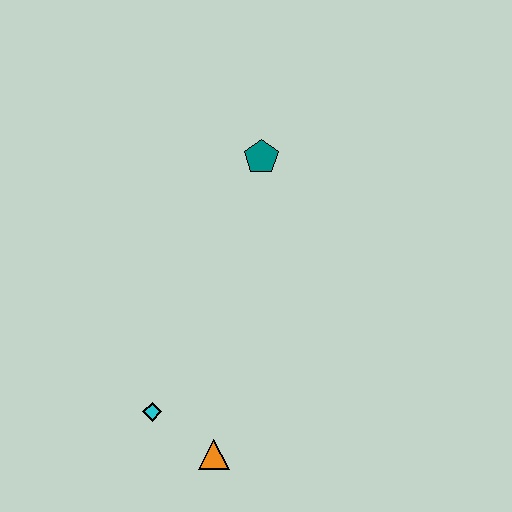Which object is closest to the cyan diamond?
The orange triangle is closest to the cyan diamond.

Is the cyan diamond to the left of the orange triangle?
Yes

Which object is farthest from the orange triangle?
The teal pentagon is farthest from the orange triangle.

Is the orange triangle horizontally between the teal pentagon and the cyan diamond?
Yes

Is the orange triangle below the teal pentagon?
Yes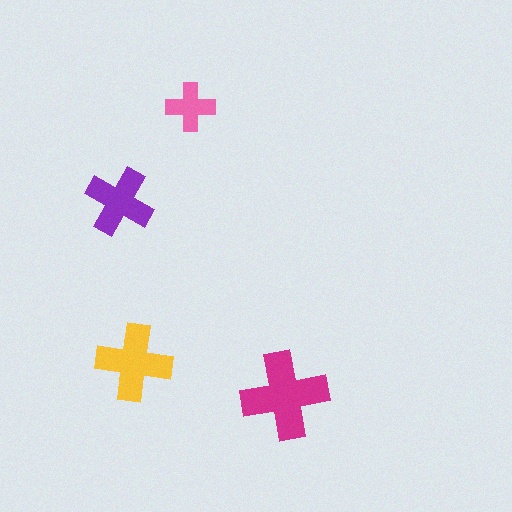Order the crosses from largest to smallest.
the magenta one, the yellow one, the purple one, the pink one.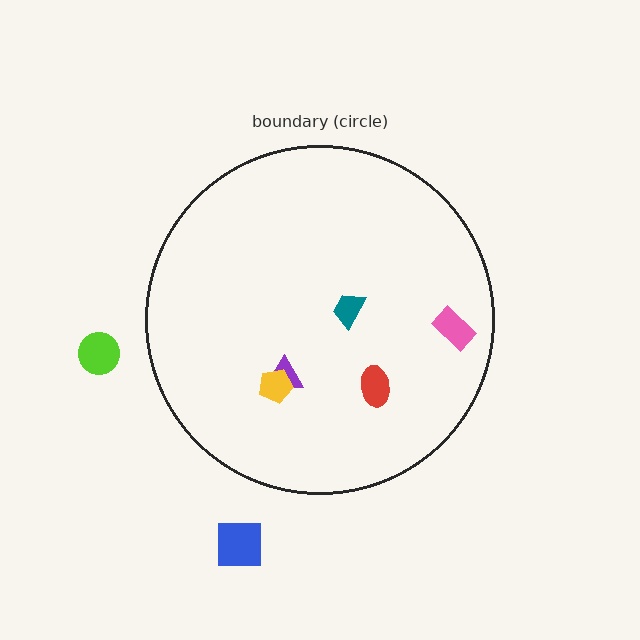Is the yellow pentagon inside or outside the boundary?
Inside.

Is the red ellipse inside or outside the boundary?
Inside.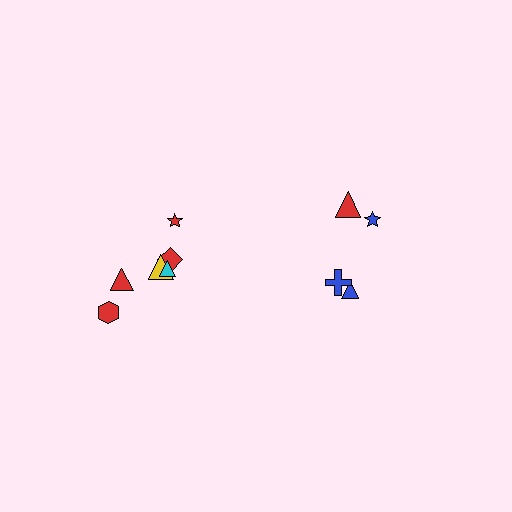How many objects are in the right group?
There are 4 objects.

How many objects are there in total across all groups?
There are 10 objects.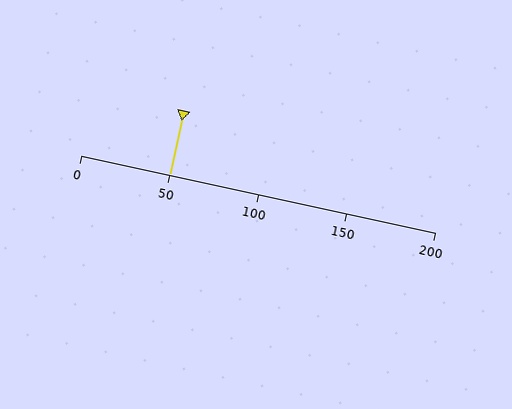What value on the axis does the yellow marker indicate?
The marker indicates approximately 50.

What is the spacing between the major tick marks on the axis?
The major ticks are spaced 50 apart.